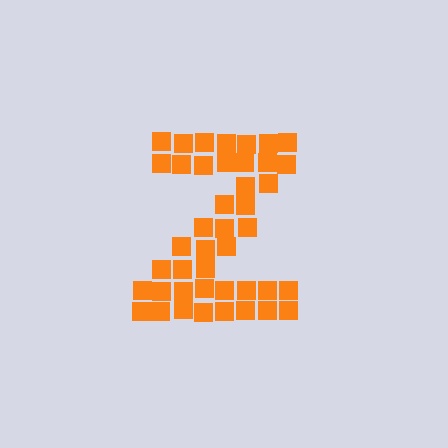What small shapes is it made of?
It is made of small squares.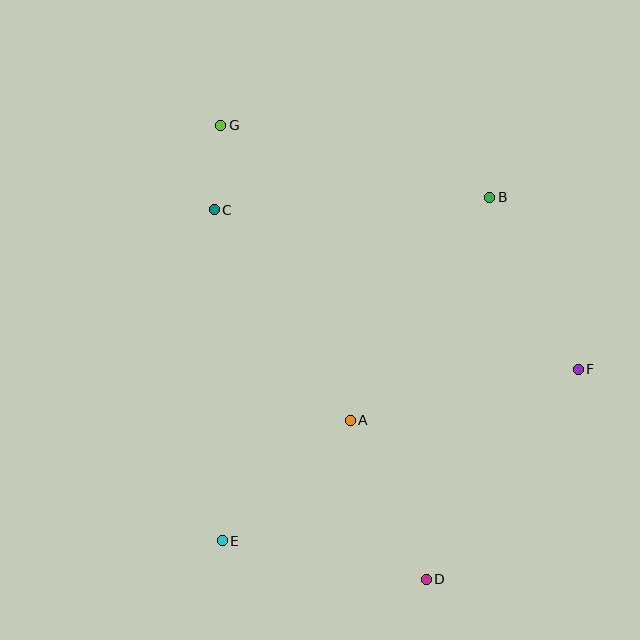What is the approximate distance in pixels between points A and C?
The distance between A and C is approximately 250 pixels.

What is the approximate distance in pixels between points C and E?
The distance between C and E is approximately 331 pixels.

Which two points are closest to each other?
Points C and G are closest to each other.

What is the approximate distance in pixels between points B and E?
The distance between B and E is approximately 436 pixels.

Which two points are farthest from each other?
Points D and G are farthest from each other.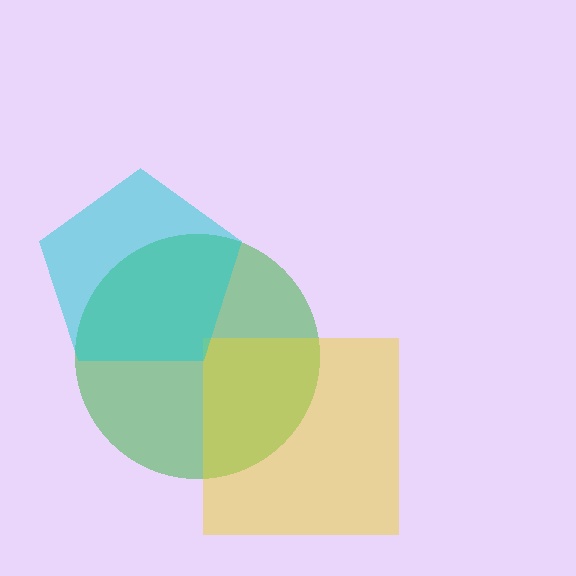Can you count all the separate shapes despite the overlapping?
Yes, there are 3 separate shapes.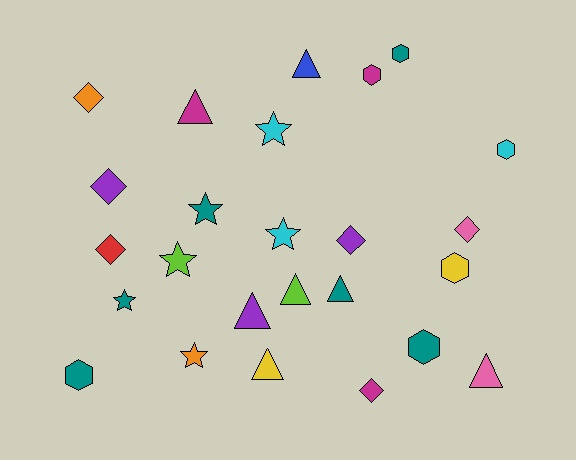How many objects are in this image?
There are 25 objects.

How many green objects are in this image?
There are no green objects.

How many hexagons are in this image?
There are 6 hexagons.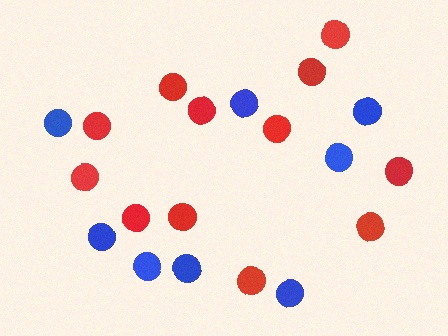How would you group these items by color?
There are 2 groups: one group of blue circles (8) and one group of red circles (12).